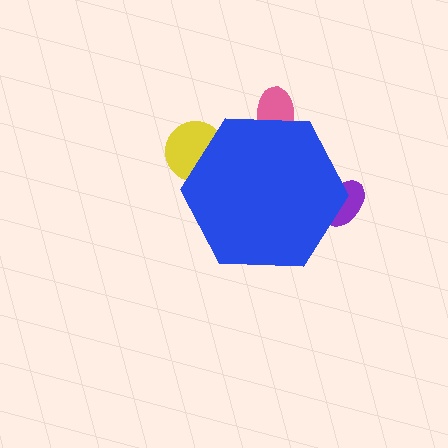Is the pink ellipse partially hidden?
Yes, the pink ellipse is partially hidden behind the blue hexagon.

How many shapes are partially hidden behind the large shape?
3 shapes are partially hidden.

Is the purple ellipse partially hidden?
Yes, the purple ellipse is partially hidden behind the blue hexagon.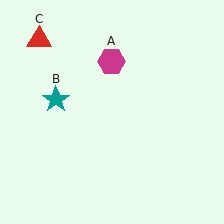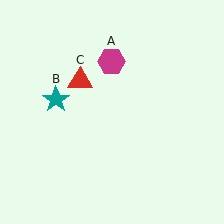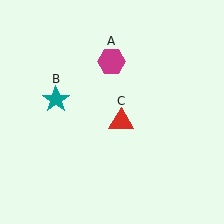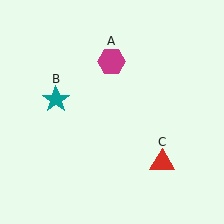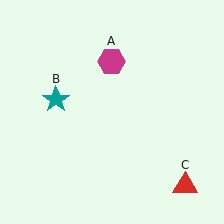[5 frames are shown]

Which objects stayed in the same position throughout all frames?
Magenta hexagon (object A) and teal star (object B) remained stationary.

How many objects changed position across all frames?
1 object changed position: red triangle (object C).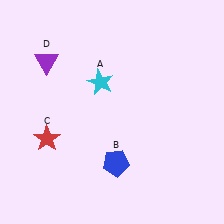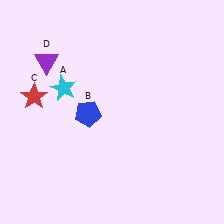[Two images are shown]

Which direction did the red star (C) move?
The red star (C) moved up.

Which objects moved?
The objects that moved are: the cyan star (A), the blue pentagon (B), the red star (C).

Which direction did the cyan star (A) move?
The cyan star (A) moved left.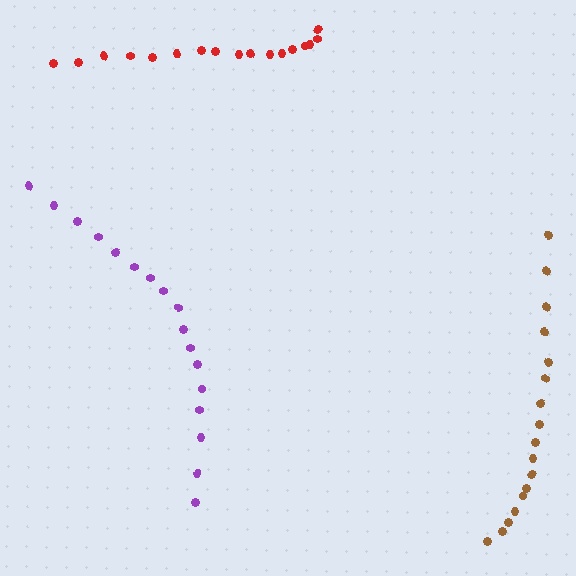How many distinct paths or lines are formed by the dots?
There are 3 distinct paths.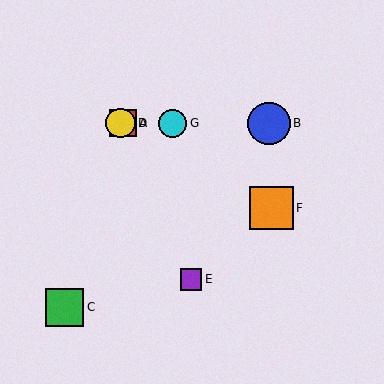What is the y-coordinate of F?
Object F is at y≈208.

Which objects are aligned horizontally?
Objects A, B, D, G are aligned horizontally.